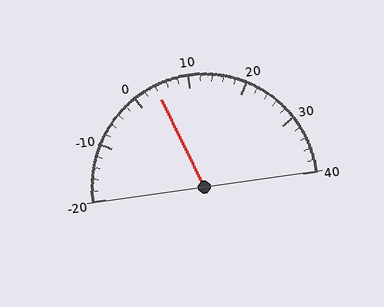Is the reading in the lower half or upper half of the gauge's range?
The reading is in the lower half of the range (-20 to 40).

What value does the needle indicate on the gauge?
The needle indicates approximately 4.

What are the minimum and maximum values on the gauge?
The gauge ranges from -20 to 40.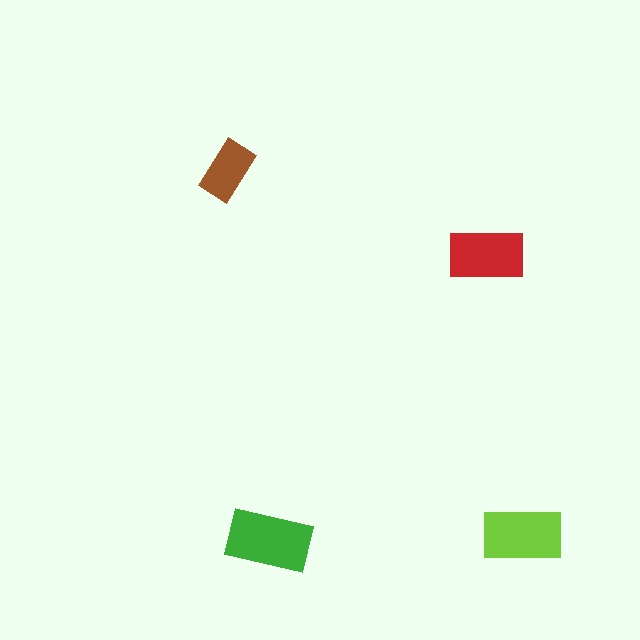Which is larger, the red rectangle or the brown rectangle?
The red one.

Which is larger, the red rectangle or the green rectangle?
The green one.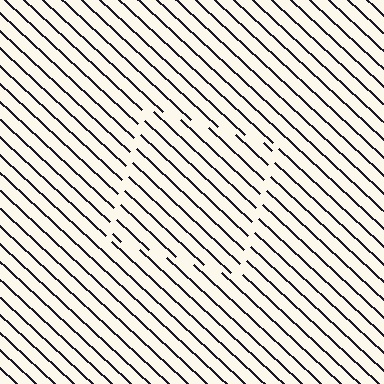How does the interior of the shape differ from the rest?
The interior of the shape contains the same grating, shifted by half a period — the contour is defined by the phase discontinuity where line-ends from the inner and outer gratings abut.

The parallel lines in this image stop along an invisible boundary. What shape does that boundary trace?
An illusory square. The interior of the shape contains the same grating, shifted by half a period — the contour is defined by the phase discontinuity where line-ends from the inner and outer gratings abut.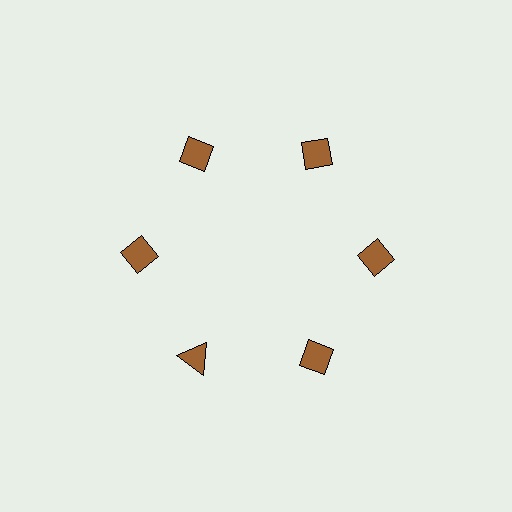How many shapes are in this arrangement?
There are 6 shapes arranged in a ring pattern.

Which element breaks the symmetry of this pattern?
The brown triangle at roughly the 7 o'clock position breaks the symmetry. All other shapes are brown diamonds.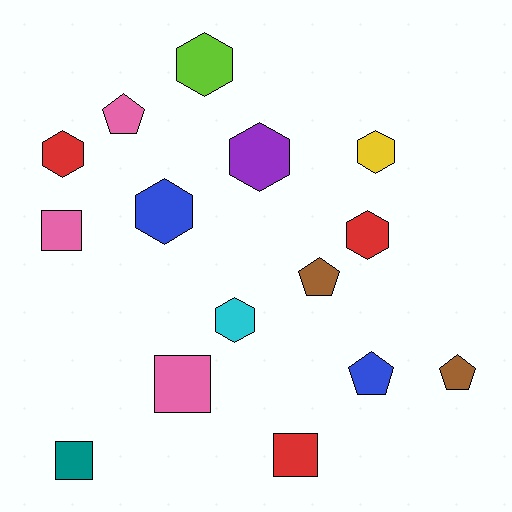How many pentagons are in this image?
There are 4 pentagons.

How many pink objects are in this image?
There are 3 pink objects.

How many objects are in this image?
There are 15 objects.